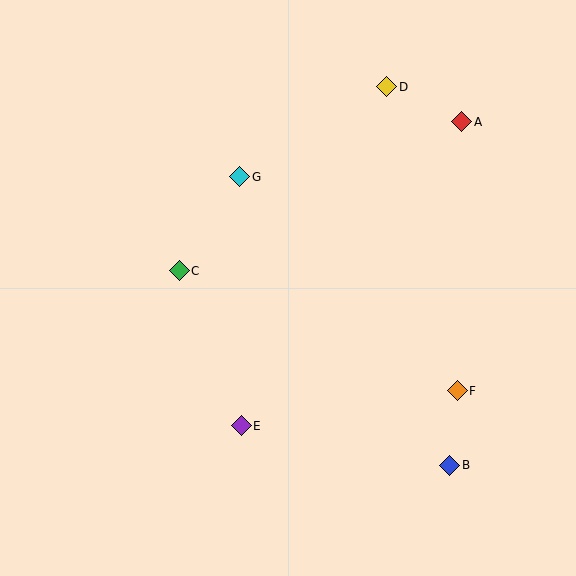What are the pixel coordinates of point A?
Point A is at (462, 122).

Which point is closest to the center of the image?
Point C at (179, 271) is closest to the center.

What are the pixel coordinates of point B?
Point B is at (450, 465).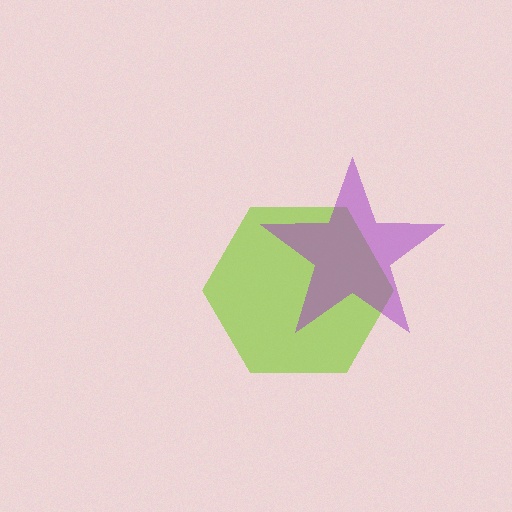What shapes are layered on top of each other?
The layered shapes are: a lime hexagon, a purple star.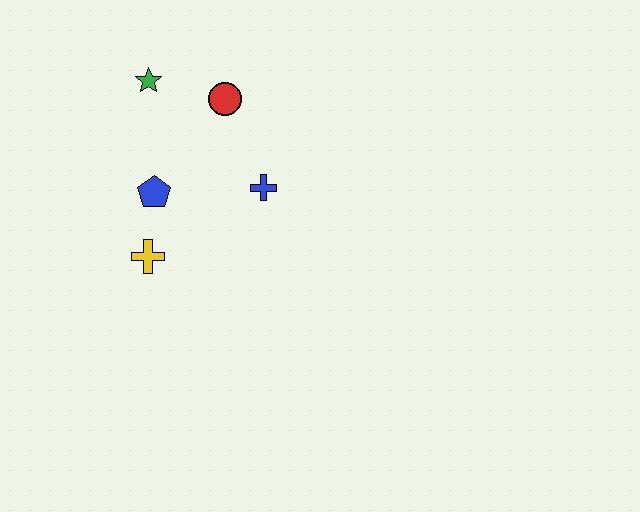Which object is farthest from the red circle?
The yellow cross is farthest from the red circle.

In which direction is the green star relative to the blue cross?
The green star is to the left of the blue cross.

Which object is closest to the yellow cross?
The blue pentagon is closest to the yellow cross.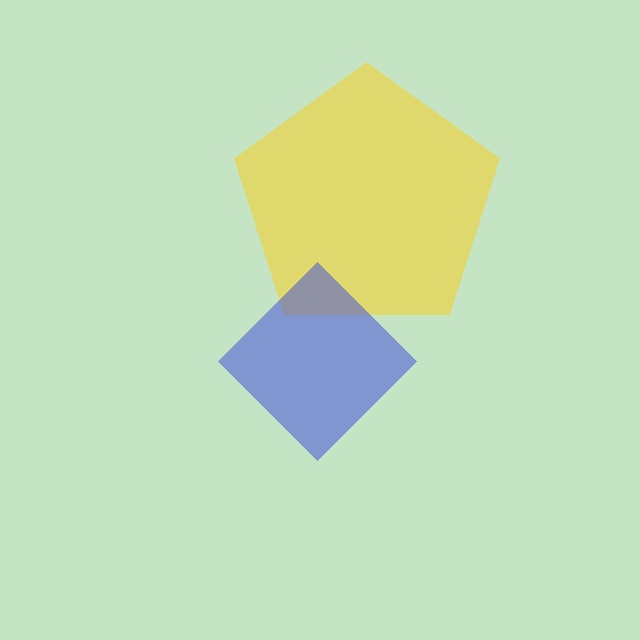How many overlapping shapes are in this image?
There are 2 overlapping shapes in the image.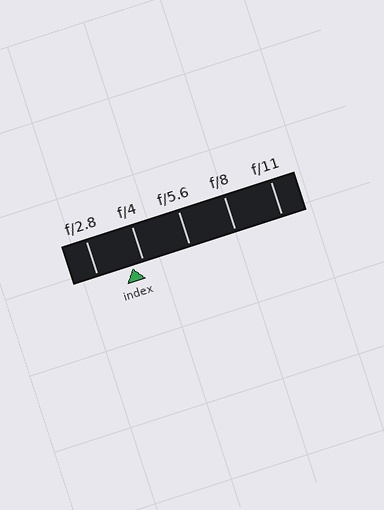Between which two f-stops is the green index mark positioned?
The index mark is between f/2.8 and f/4.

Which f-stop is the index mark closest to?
The index mark is closest to f/4.